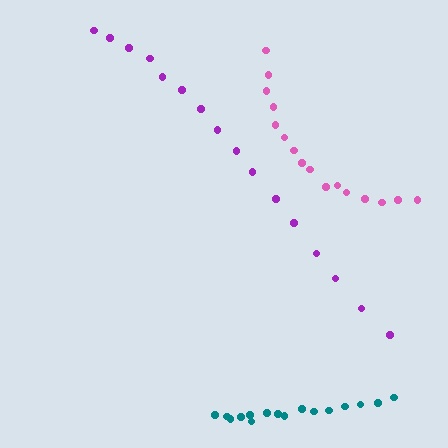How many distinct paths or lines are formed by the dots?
There are 3 distinct paths.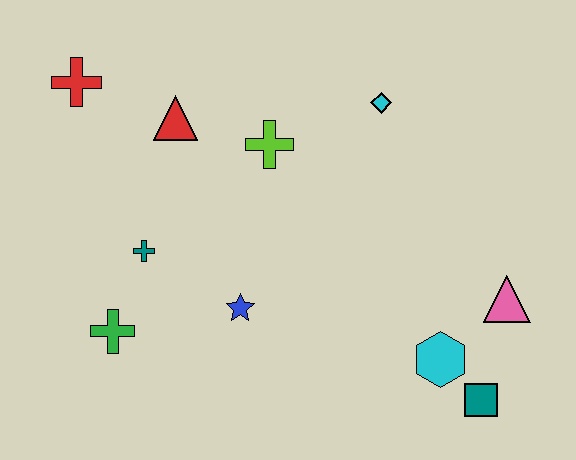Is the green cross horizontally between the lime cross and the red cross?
Yes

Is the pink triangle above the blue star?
Yes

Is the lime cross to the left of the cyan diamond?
Yes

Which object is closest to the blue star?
The teal cross is closest to the blue star.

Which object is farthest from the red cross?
The teal square is farthest from the red cross.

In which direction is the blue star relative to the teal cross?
The blue star is to the right of the teal cross.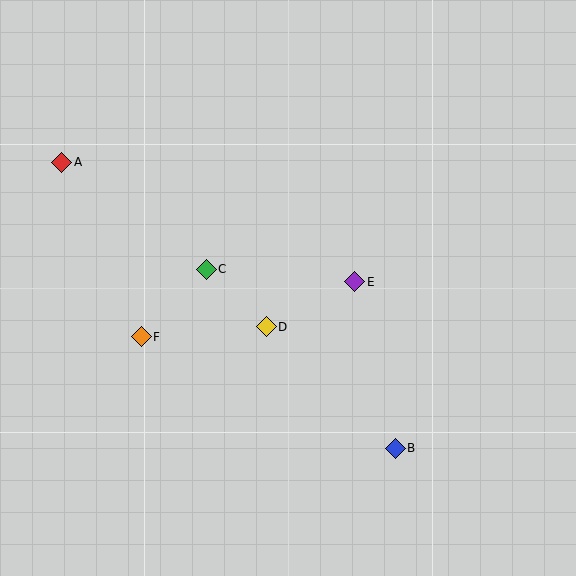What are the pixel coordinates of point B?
Point B is at (395, 448).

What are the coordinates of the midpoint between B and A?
The midpoint between B and A is at (228, 305).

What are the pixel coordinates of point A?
Point A is at (62, 162).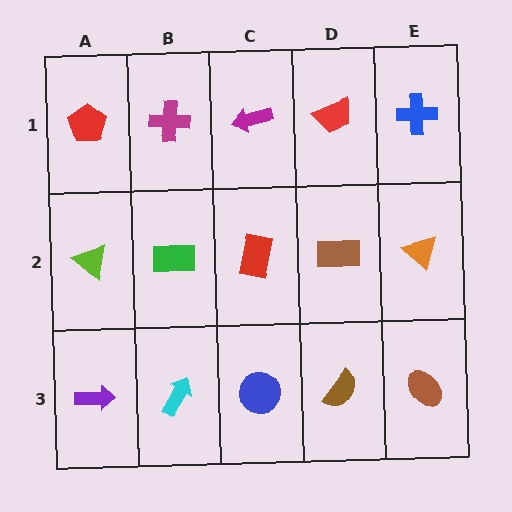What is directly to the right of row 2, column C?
A brown rectangle.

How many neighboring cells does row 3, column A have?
2.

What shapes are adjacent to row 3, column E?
An orange triangle (row 2, column E), a brown semicircle (row 3, column D).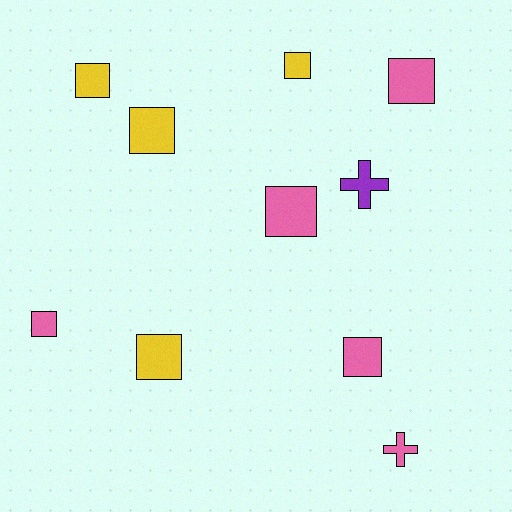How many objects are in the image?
There are 10 objects.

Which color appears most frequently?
Pink, with 5 objects.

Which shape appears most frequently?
Square, with 8 objects.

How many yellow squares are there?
There are 4 yellow squares.